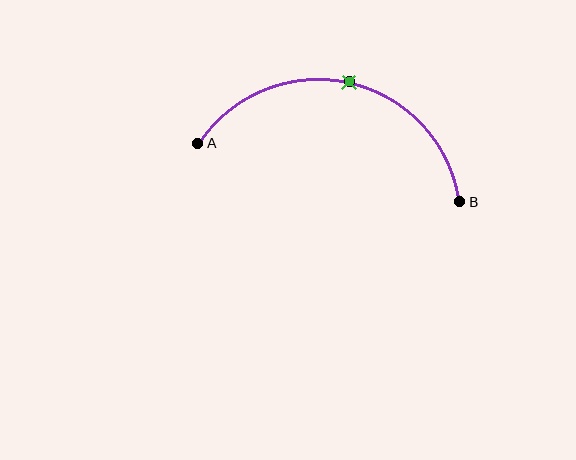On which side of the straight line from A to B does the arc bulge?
The arc bulges above the straight line connecting A and B.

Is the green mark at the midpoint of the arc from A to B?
Yes. The green mark lies on the arc at equal arc-length from both A and B — it is the arc midpoint.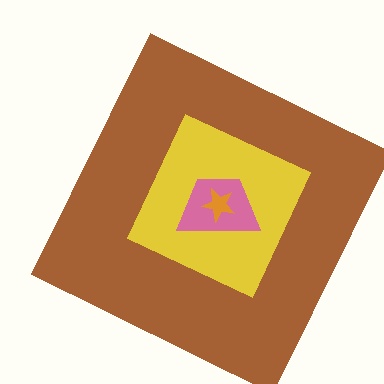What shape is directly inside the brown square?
The yellow diamond.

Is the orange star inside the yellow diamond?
Yes.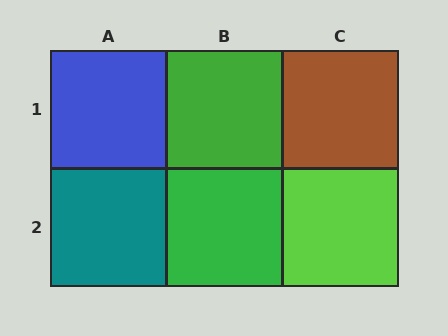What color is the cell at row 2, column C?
Lime.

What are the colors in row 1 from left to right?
Blue, green, brown.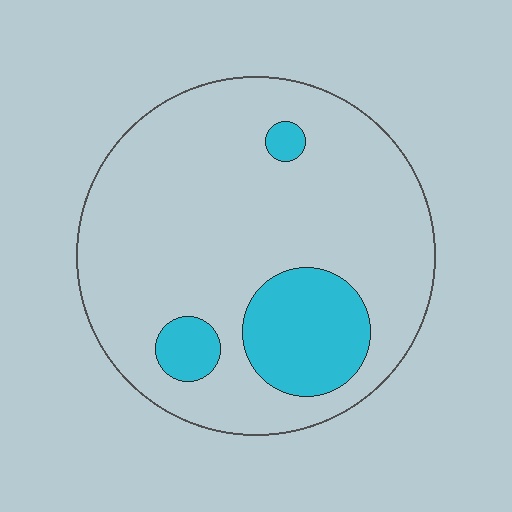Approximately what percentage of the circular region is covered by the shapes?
Approximately 20%.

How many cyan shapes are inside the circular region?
3.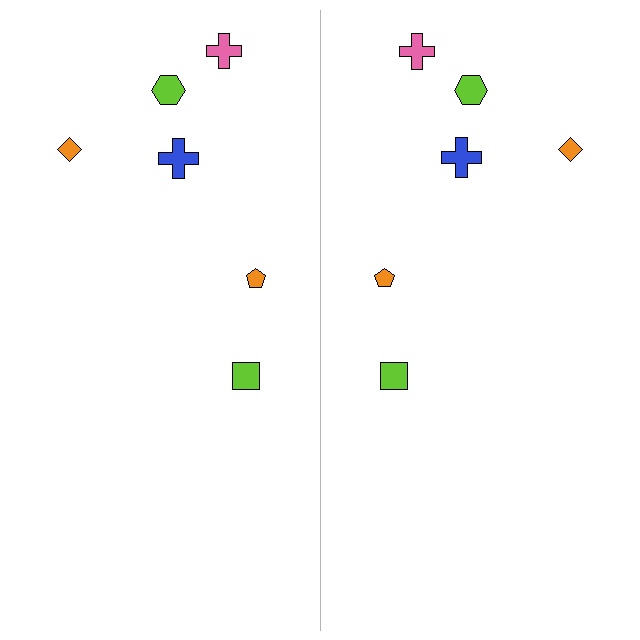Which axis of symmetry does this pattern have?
The pattern has a vertical axis of symmetry running through the center of the image.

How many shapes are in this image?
There are 12 shapes in this image.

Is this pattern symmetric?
Yes, this pattern has bilateral (reflection) symmetry.